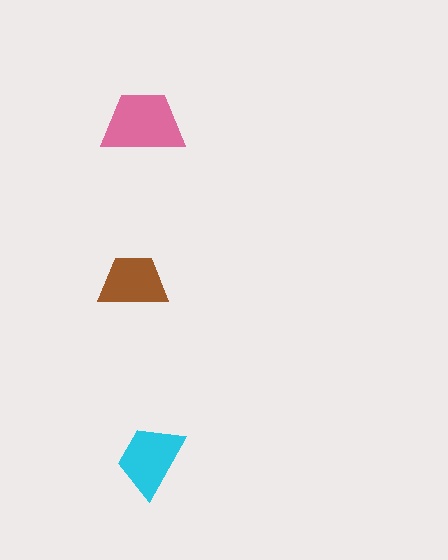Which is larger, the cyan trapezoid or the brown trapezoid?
The cyan one.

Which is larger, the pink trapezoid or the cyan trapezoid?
The pink one.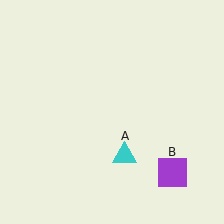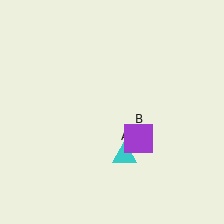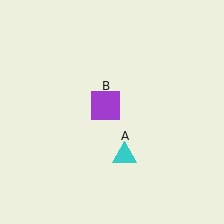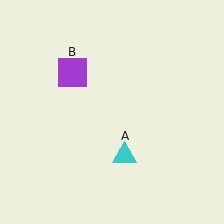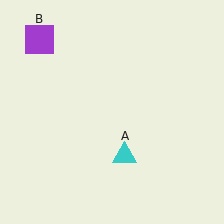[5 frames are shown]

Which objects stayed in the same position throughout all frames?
Cyan triangle (object A) remained stationary.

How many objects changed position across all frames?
1 object changed position: purple square (object B).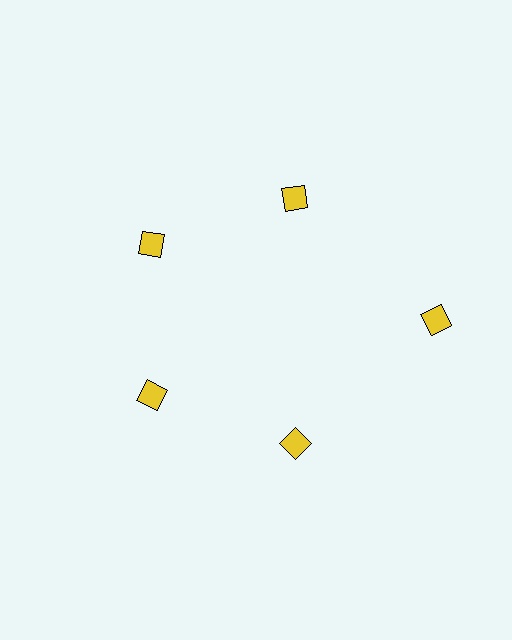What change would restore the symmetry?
The symmetry would be restored by moving it inward, back onto the ring so that all 5 diamonds sit at equal angles and equal distance from the center.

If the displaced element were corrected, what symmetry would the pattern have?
It would have 5-fold rotational symmetry — the pattern would map onto itself every 72 degrees.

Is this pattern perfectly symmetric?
No. The 5 yellow diamonds are arranged in a ring, but one element near the 3 o'clock position is pushed outward from the center, breaking the 5-fold rotational symmetry.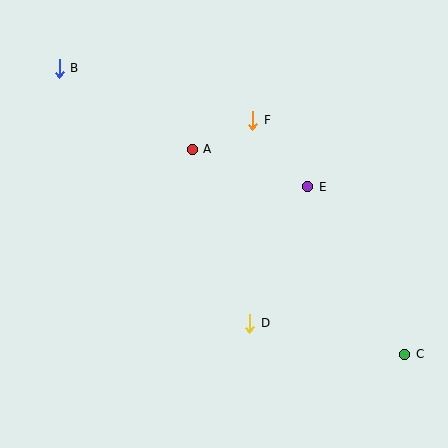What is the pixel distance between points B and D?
The distance between B and D is 319 pixels.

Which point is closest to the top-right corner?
Point F is closest to the top-right corner.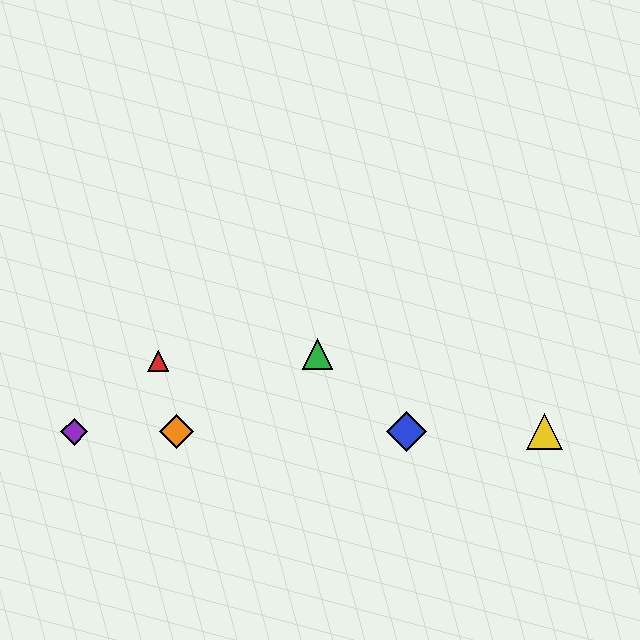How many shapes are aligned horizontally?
4 shapes (the blue diamond, the yellow triangle, the purple diamond, the orange diamond) are aligned horizontally.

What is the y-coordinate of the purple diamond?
The purple diamond is at y≈432.